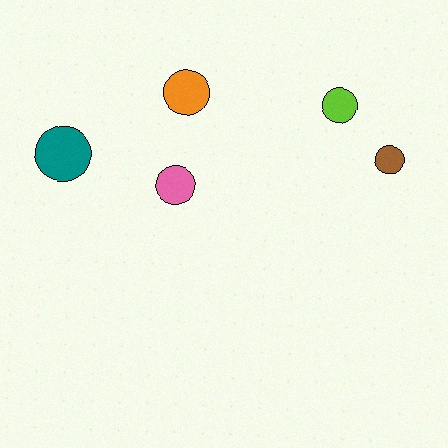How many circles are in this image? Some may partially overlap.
There are 5 circles.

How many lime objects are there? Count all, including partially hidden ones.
There is 1 lime object.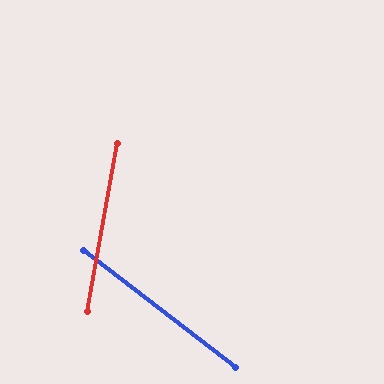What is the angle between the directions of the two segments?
Approximately 63 degrees.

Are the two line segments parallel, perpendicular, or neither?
Neither parallel nor perpendicular — they differ by about 63°.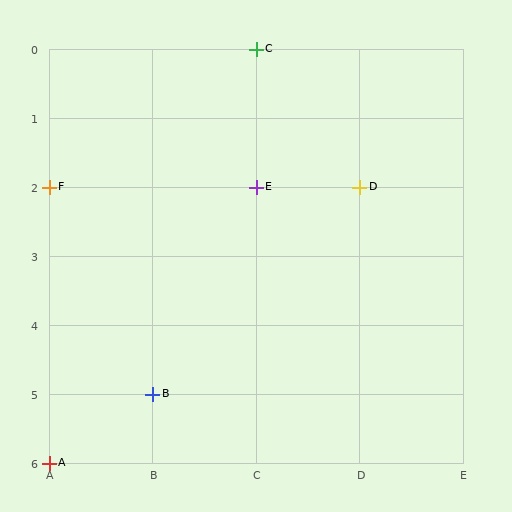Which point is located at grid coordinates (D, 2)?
Point D is at (D, 2).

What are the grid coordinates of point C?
Point C is at grid coordinates (C, 0).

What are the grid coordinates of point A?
Point A is at grid coordinates (A, 6).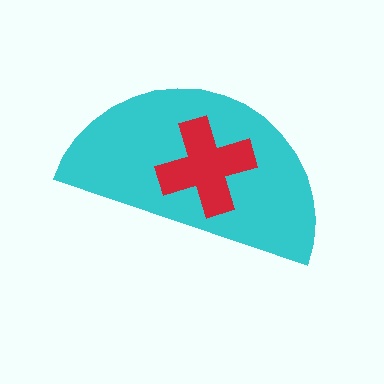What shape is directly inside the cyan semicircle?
The red cross.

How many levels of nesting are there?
2.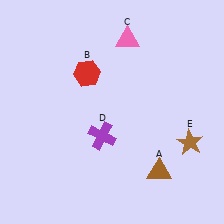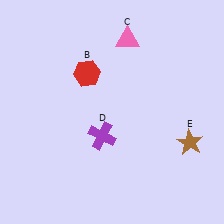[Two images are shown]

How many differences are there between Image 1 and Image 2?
There is 1 difference between the two images.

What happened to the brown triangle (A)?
The brown triangle (A) was removed in Image 2. It was in the bottom-right area of Image 1.